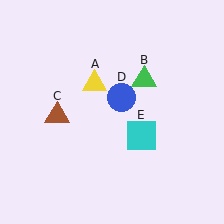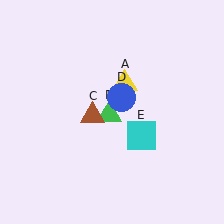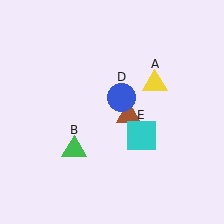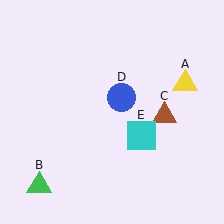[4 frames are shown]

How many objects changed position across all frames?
3 objects changed position: yellow triangle (object A), green triangle (object B), brown triangle (object C).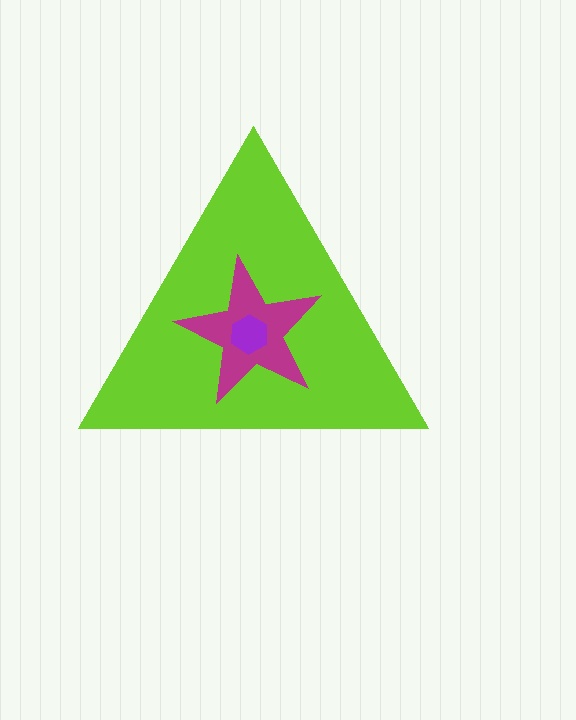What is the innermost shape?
The purple hexagon.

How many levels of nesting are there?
3.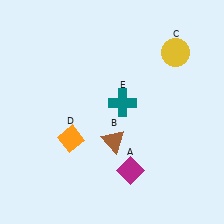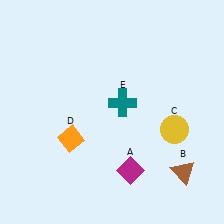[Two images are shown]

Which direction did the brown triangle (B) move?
The brown triangle (B) moved right.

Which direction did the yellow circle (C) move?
The yellow circle (C) moved down.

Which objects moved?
The objects that moved are: the brown triangle (B), the yellow circle (C).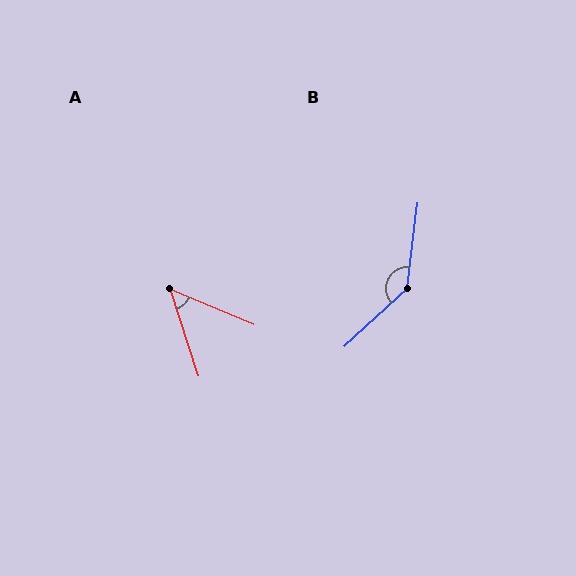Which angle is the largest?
B, at approximately 140 degrees.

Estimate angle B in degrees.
Approximately 140 degrees.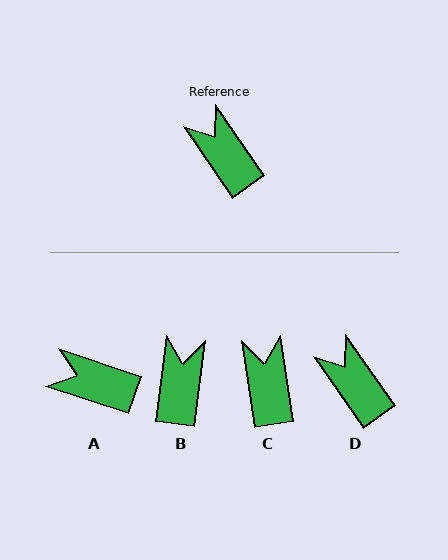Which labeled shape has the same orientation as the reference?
D.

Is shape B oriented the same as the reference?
No, it is off by about 42 degrees.